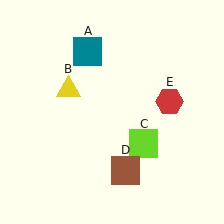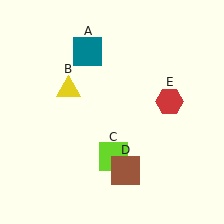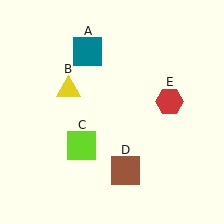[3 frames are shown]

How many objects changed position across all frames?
1 object changed position: lime square (object C).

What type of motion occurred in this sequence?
The lime square (object C) rotated clockwise around the center of the scene.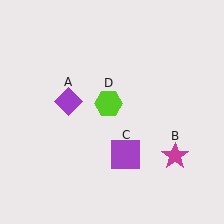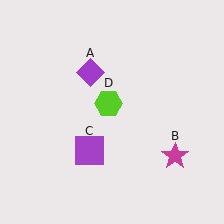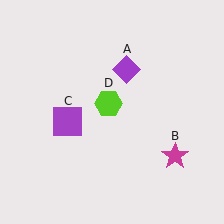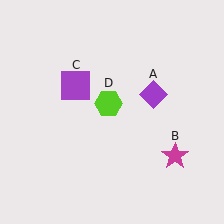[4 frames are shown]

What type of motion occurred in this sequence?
The purple diamond (object A), purple square (object C) rotated clockwise around the center of the scene.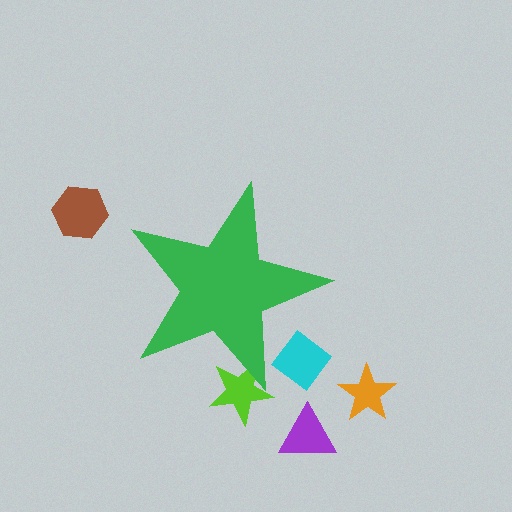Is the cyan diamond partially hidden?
Yes, the cyan diamond is partially hidden behind the green star.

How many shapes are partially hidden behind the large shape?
2 shapes are partially hidden.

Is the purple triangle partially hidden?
No, the purple triangle is fully visible.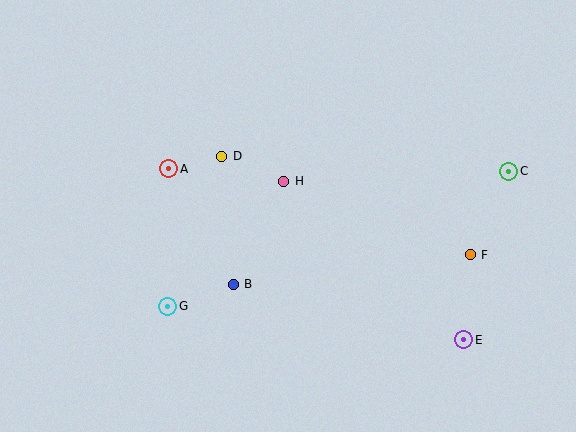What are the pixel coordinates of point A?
Point A is at (169, 168).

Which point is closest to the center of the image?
Point H at (284, 181) is closest to the center.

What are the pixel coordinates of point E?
Point E is at (463, 339).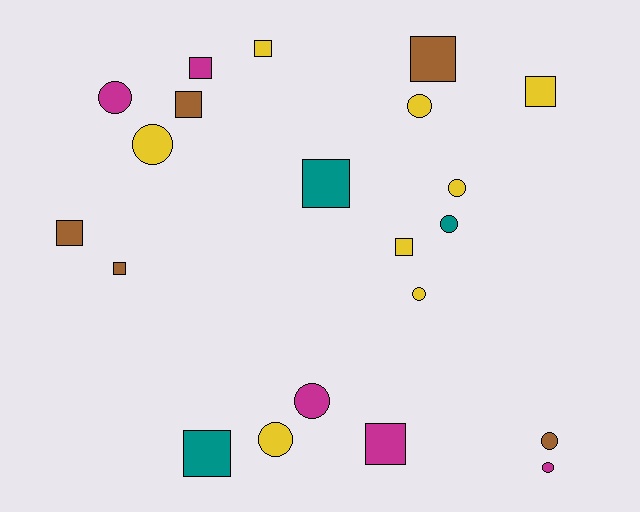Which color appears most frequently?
Yellow, with 8 objects.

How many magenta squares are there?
There are 2 magenta squares.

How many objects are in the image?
There are 21 objects.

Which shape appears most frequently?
Square, with 11 objects.